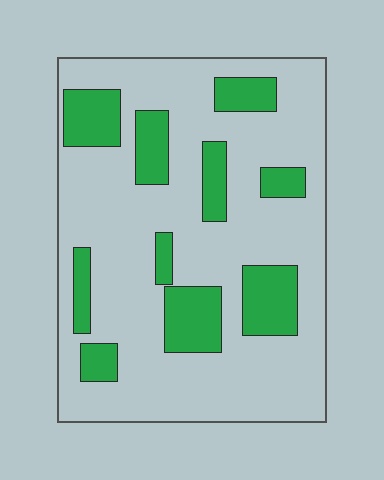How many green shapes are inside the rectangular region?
10.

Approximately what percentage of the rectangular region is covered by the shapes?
Approximately 25%.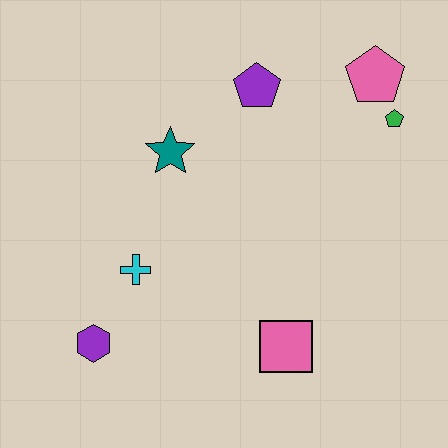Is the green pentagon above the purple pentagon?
No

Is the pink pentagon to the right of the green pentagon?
No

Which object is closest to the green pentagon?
The pink pentagon is closest to the green pentagon.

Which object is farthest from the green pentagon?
The purple hexagon is farthest from the green pentagon.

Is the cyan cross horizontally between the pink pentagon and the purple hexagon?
Yes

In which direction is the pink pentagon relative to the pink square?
The pink pentagon is above the pink square.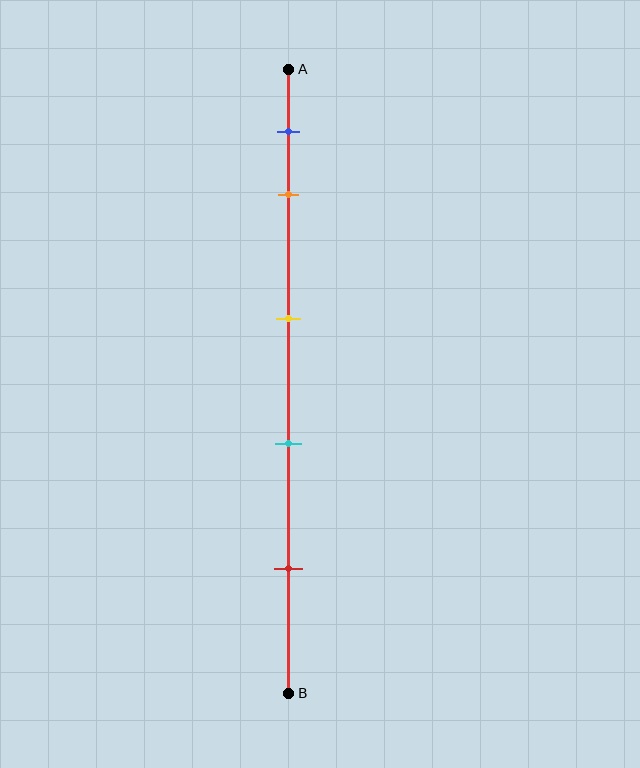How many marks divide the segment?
There are 5 marks dividing the segment.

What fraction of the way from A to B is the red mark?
The red mark is approximately 80% (0.8) of the way from A to B.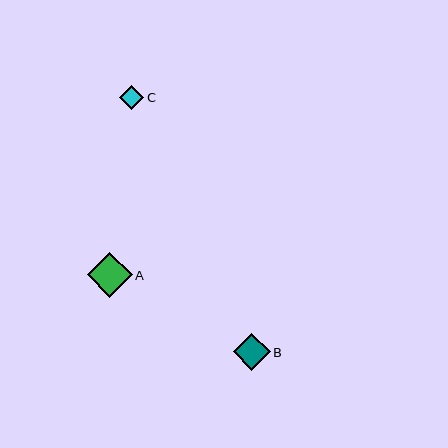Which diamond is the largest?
Diamond A is the largest with a size of approximately 45 pixels.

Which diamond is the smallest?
Diamond C is the smallest with a size of approximately 24 pixels.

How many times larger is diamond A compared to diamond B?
Diamond A is approximately 1.2 times the size of diamond B.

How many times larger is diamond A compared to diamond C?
Diamond A is approximately 1.9 times the size of diamond C.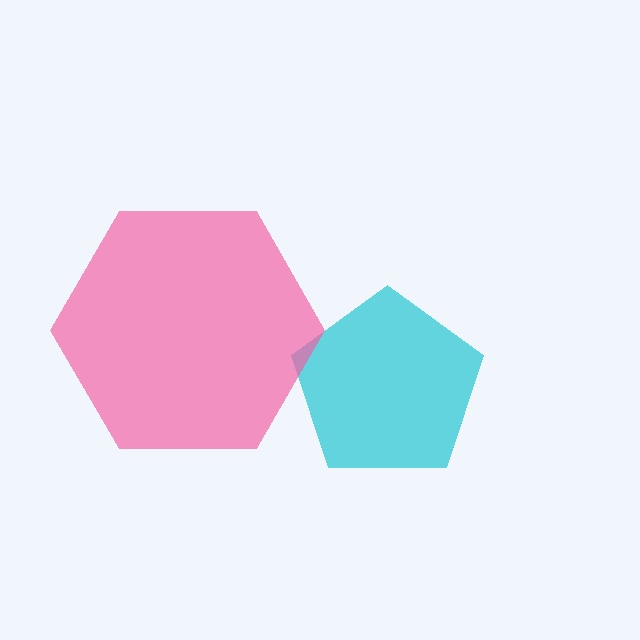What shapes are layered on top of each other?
The layered shapes are: a cyan pentagon, a pink hexagon.